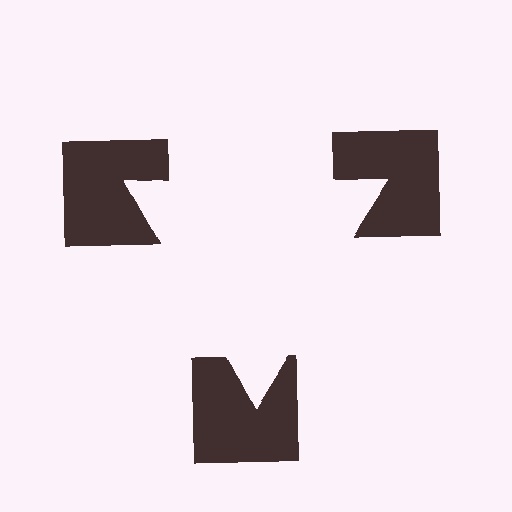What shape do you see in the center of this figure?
An illusory triangle — its edges are inferred from the aligned wedge cuts in the notched squares, not physically drawn.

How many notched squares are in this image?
There are 3 — one at each vertex of the illusory triangle.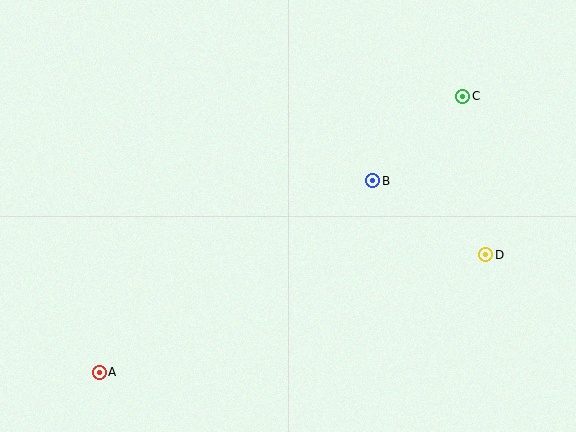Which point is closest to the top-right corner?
Point C is closest to the top-right corner.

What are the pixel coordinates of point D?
Point D is at (486, 255).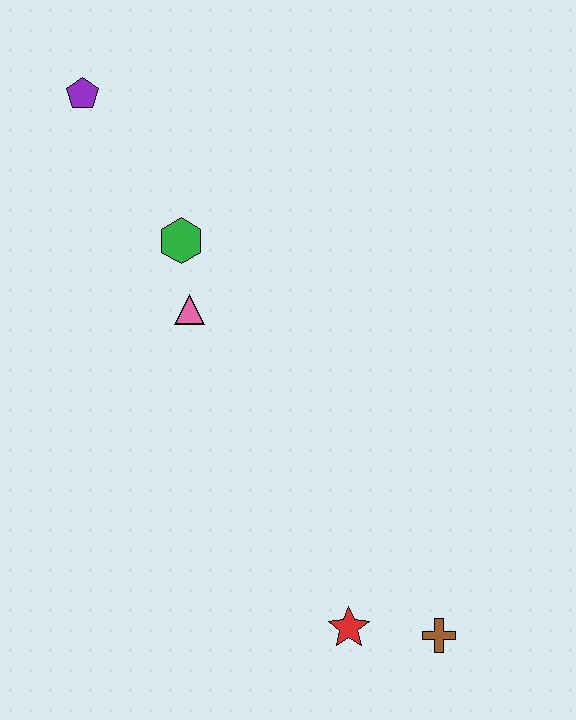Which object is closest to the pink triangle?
The green hexagon is closest to the pink triangle.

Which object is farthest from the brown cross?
The purple pentagon is farthest from the brown cross.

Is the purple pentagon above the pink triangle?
Yes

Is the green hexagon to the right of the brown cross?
No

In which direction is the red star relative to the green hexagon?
The red star is below the green hexagon.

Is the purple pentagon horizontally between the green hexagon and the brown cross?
No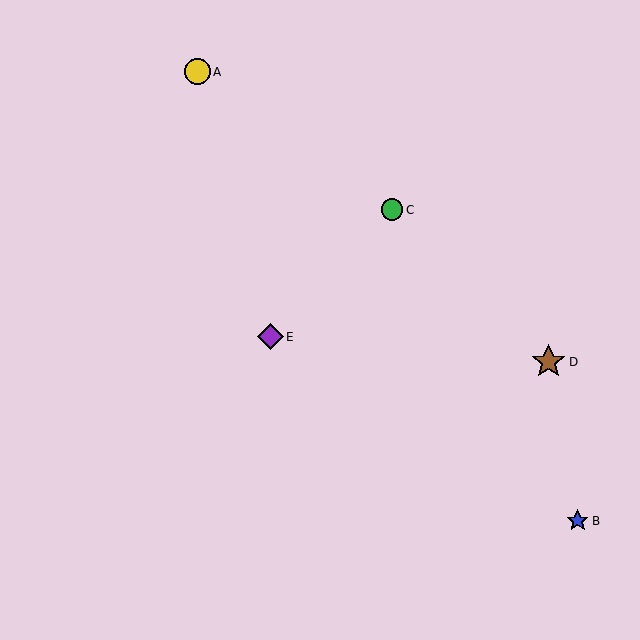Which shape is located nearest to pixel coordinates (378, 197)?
The green circle (labeled C) at (392, 210) is nearest to that location.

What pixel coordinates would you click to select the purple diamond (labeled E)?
Click at (270, 337) to select the purple diamond E.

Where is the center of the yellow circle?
The center of the yellow circle is at (197, 72).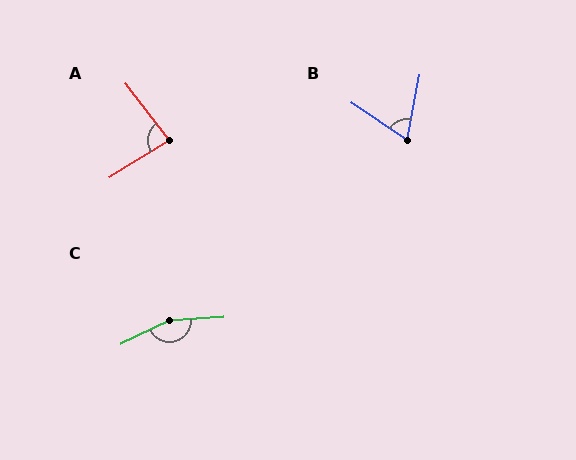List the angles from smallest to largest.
B (67°), A (85°), C (157°).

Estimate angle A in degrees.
Approximately 85 degrees.